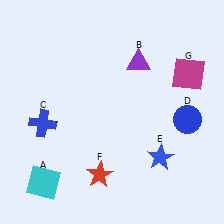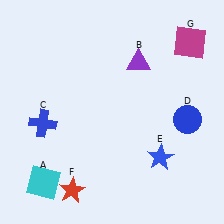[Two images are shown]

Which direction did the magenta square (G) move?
The magenta square (G) moved up.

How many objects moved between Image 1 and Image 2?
2 objects moved between the two images.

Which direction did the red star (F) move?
The red star (F) moved left.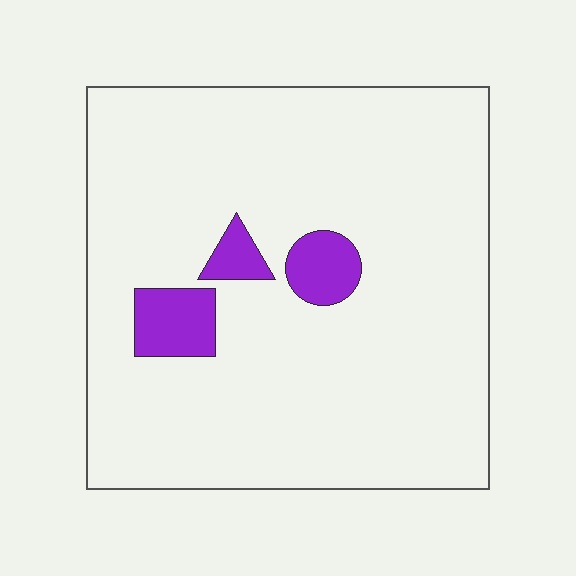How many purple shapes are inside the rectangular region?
3.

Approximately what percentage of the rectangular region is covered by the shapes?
Approximately 10%.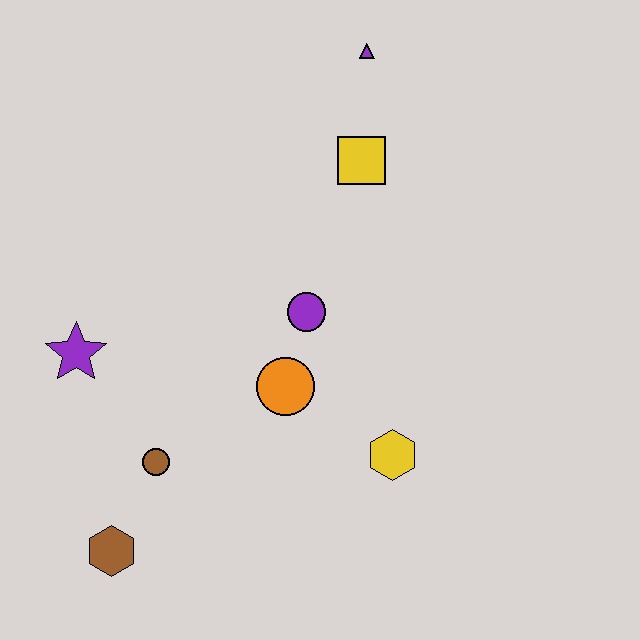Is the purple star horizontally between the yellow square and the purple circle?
No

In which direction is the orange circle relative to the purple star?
The orange circle is to the right of the purple star.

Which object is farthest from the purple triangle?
The brown hexagon is farthest from the purple triangle.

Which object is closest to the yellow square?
The purple triangle is closest to the yellow square.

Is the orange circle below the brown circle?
No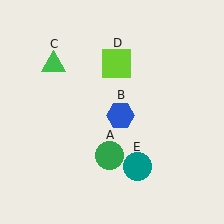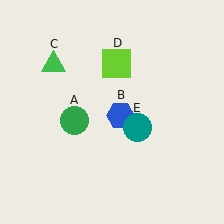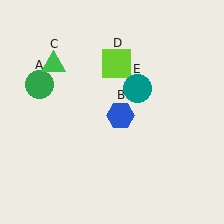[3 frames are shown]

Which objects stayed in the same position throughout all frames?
Blue hexagon (object B) and green triangle (object C) and lime square (object D) remained stationary.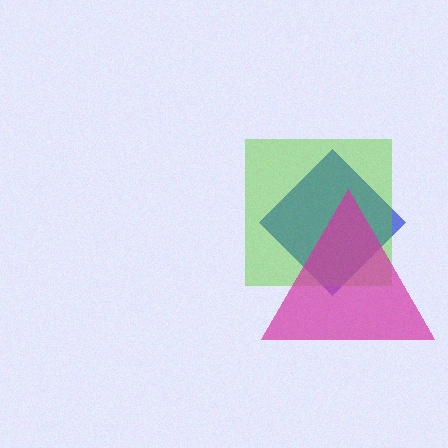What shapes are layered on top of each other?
The layered shapes are: a blue diamond, a lime square, a magenta triangle.